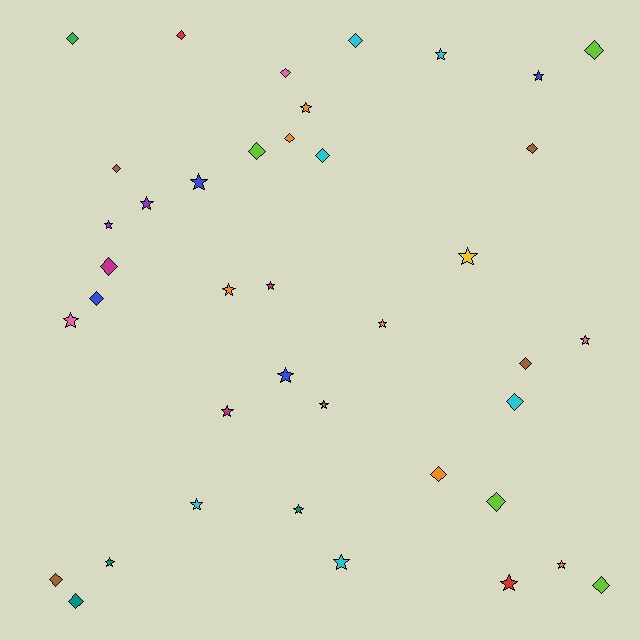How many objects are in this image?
There are 40 objects.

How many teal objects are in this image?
There are 3 teal objects.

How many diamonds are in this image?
There are 19 diamonds.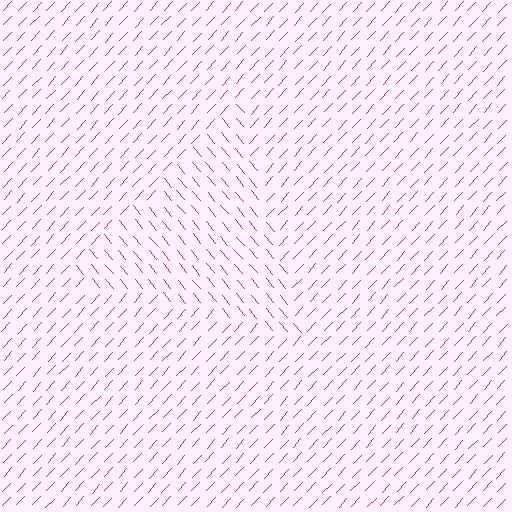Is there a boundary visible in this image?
Yes, there is a texture boundary formed by a change in line orientation.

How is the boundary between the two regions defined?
The boundary is defined purely by a change in line orientation (approximately 82 degrees difference). All lines are the same color and thickness.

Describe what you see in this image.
The image is filled with small magenta line segments. A triangle region in the image has lines oriented differently from the surrounding lines, creating a visible texture boundary.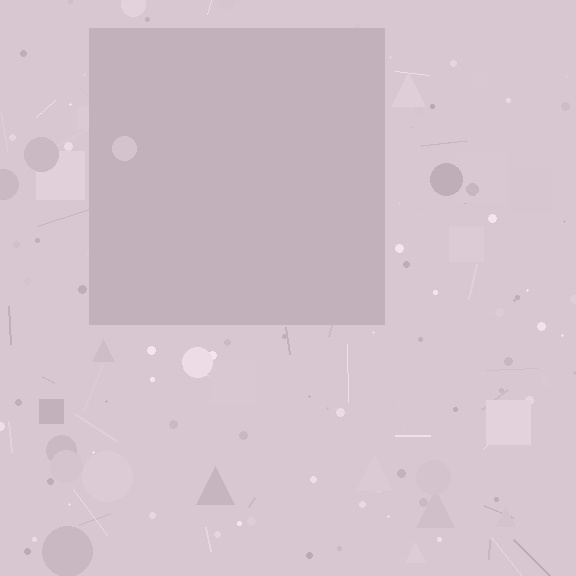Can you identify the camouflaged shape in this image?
The camouflaged shape is a square.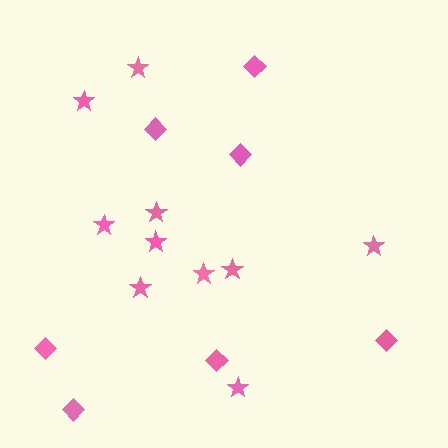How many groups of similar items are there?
There are 2 groups: one group of stars (10) and one group of diamonds (7).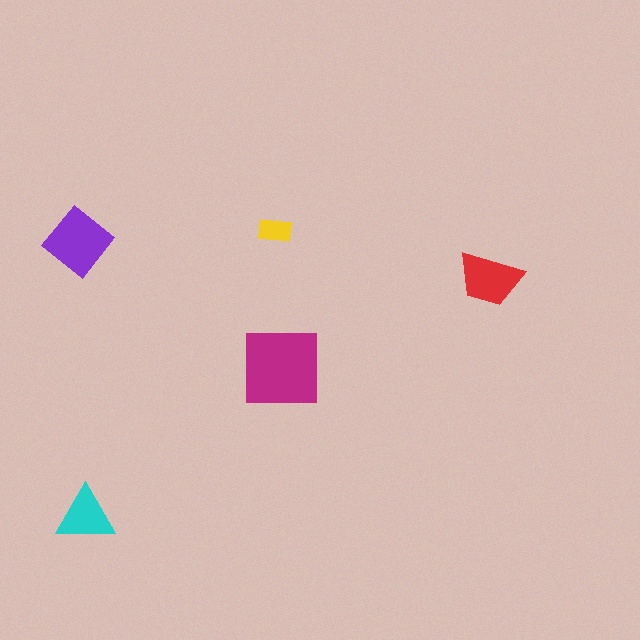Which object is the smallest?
The yellow rectangle.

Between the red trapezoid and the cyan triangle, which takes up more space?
The red trapezoid.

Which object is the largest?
The magenta square.